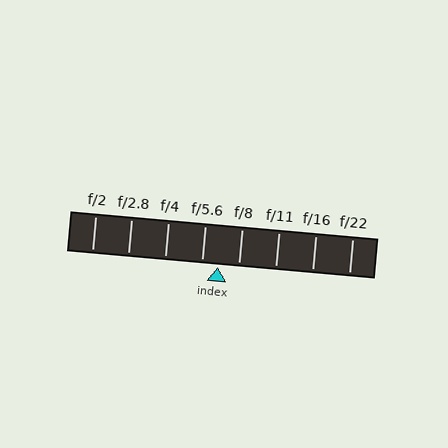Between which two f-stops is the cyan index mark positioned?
The index mark is between f/5.6 and f/8.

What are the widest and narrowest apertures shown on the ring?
The widest aperture shown is f/2 and the narrowest is f/22.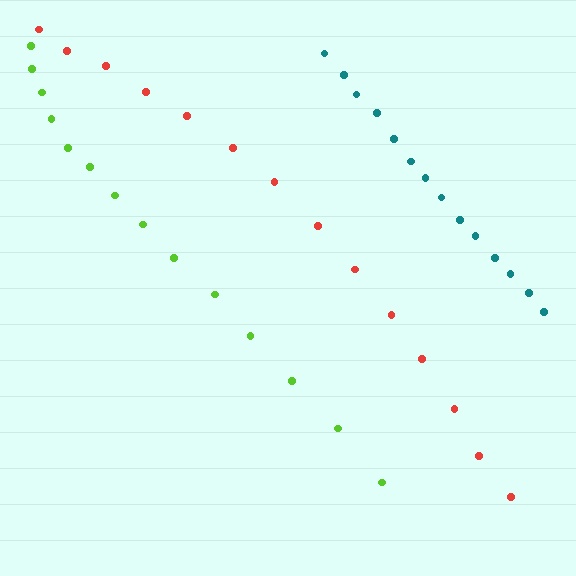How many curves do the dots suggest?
There are 3 distinct paths.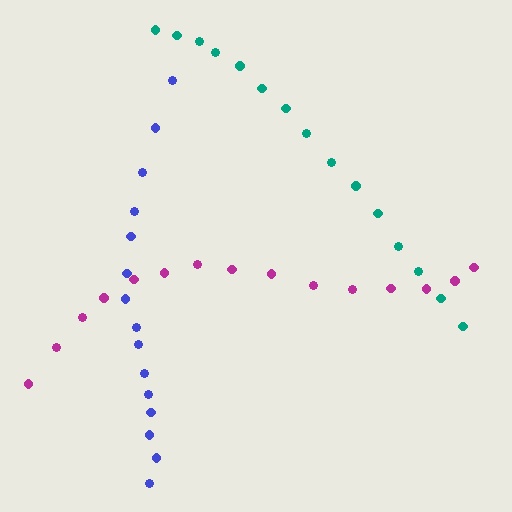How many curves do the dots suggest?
There are 3 distinct paths.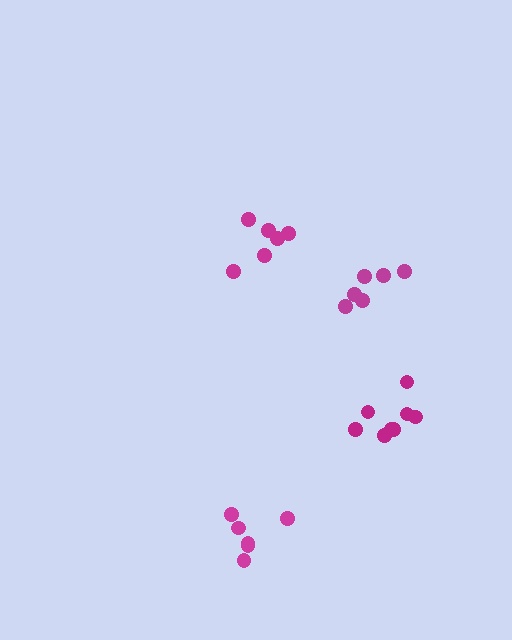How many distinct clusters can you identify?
There are 4 distinct clusters.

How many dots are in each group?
Group 1: 6 dots, Group 2: 6 dots, Group 3: 6 dots, Group 4: 8 dots (26 total).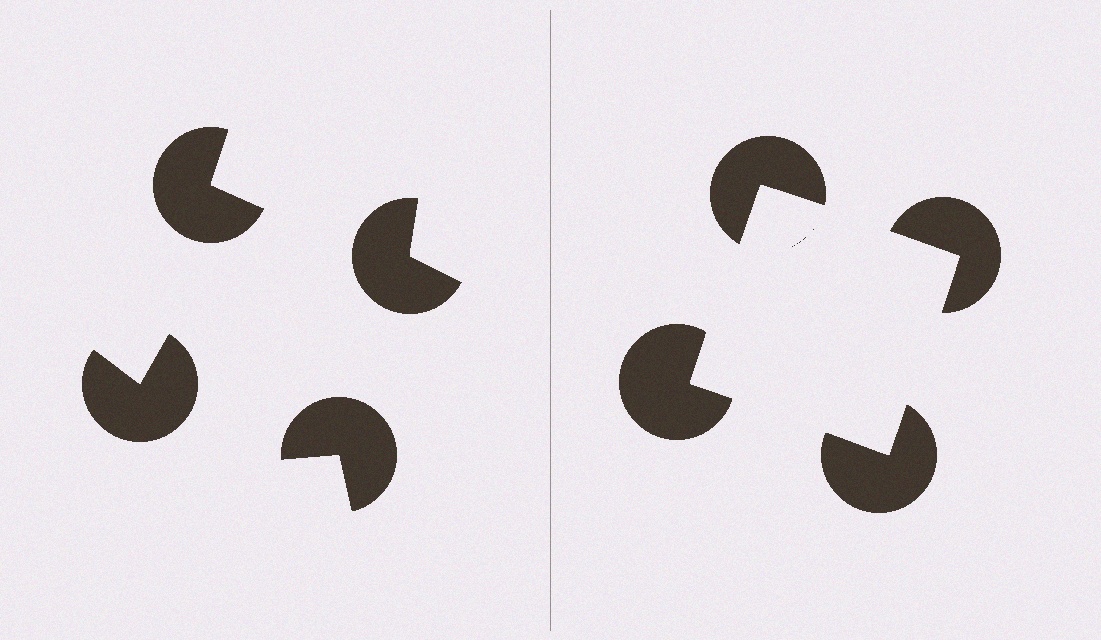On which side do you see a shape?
An illusory square appears on the right side. On the left side the wedge cuts are rotated, so no coherent shape forms.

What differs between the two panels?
The pac-man discs are positioned identically on both sides; only the wedge orientations differ. On the right they align to a square; on the left they are misaligned.